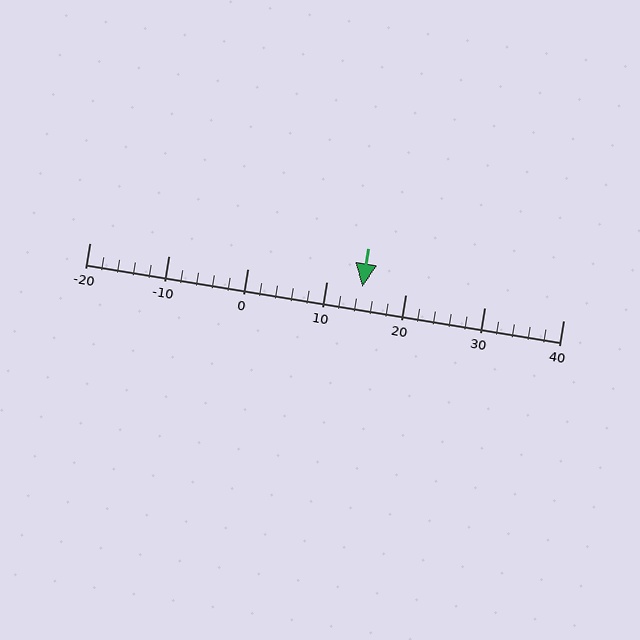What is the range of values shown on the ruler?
The ruler shows values from -20 to 40.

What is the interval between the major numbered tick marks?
The major tick marks are spaced 10 units apart.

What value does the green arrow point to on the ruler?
The green arrow points to approximately 14.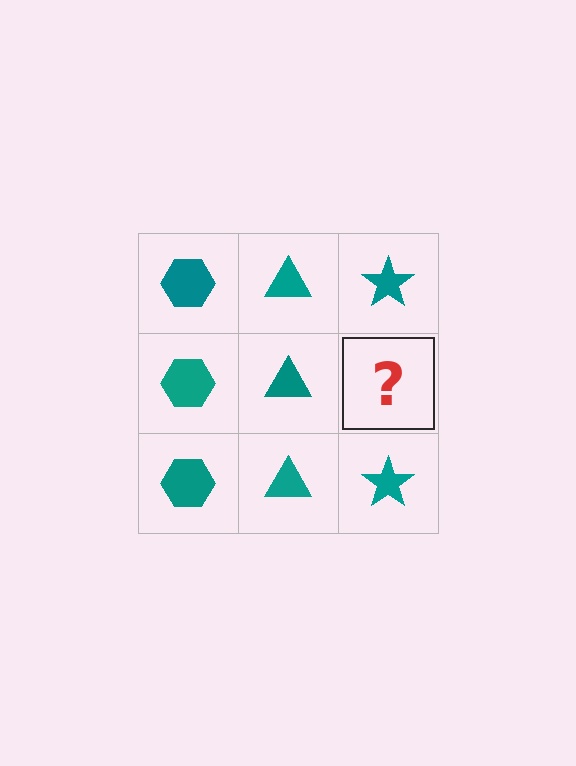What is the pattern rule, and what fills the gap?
The rule is that each column has a consistent shape. The gap should be filled with a teal star.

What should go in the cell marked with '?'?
The missing cell should contain a teal star.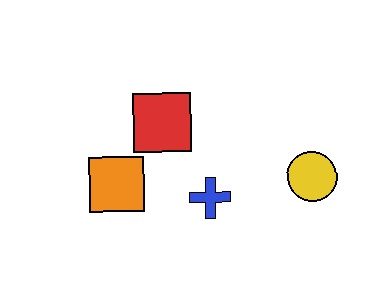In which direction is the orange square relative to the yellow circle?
The orange square is to the left of the yellow circle.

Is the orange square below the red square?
Yes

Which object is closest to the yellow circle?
The blue cross is closest to the yellow circle.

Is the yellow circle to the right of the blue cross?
Yes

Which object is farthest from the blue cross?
The yellow circle is farthest from the blue cross.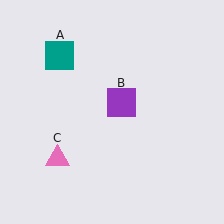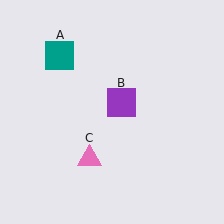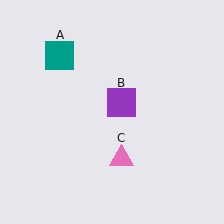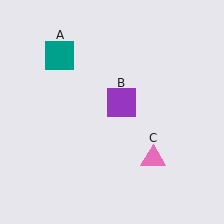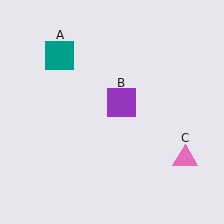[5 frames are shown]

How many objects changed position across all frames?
1 object changed position: pink triangle (object C).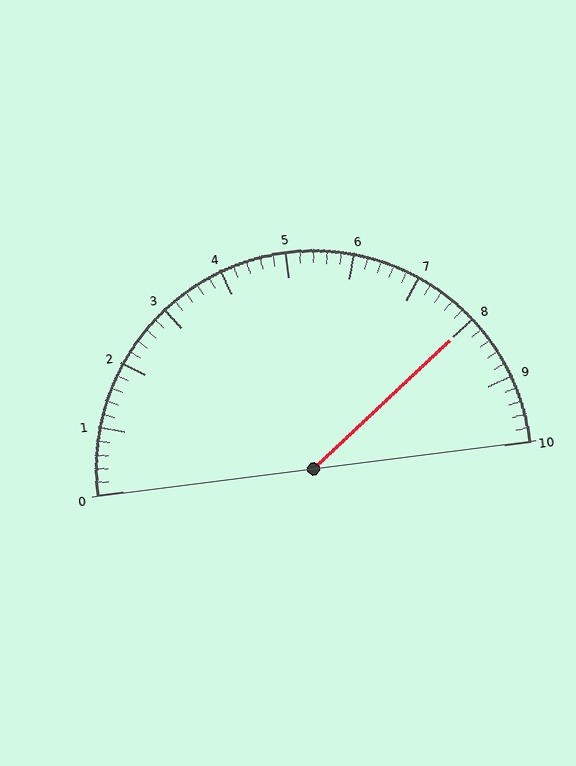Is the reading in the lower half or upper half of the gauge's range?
The reading is in the upper half of the range (0 to 10).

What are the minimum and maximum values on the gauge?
The gauge ranges from 0 to 10.